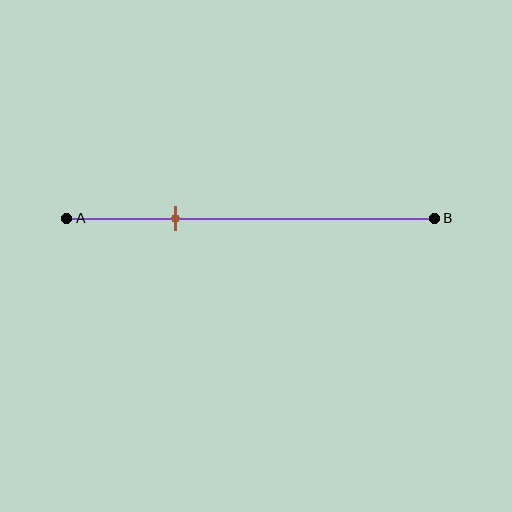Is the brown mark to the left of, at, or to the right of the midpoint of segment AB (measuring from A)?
The brown mark is to the left of the midpoint of segment AB.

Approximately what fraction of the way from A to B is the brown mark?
The brown mark is approximately 30% of the way from A to B.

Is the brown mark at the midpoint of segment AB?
No, the mark is at about 30% from A, not at the 50% midpoint.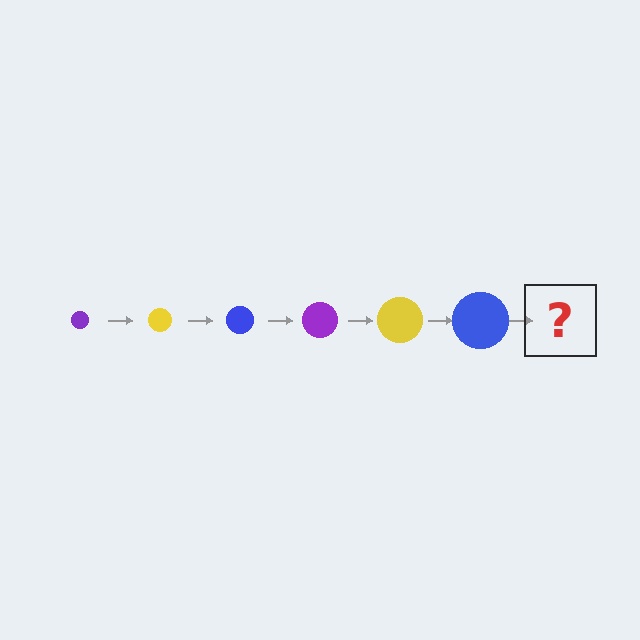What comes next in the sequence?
The next element should be a purple circle, larger than the previous one.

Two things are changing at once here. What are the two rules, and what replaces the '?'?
The two rules are that the circle grows larger each step and the color cycles through purple, yellow, and blue. The '?' should be a purple circle, larger than the previous one.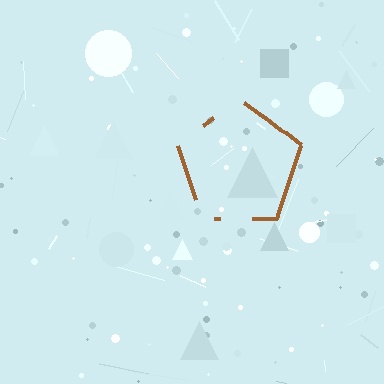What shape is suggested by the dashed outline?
The dashed outline suggests a pentagon.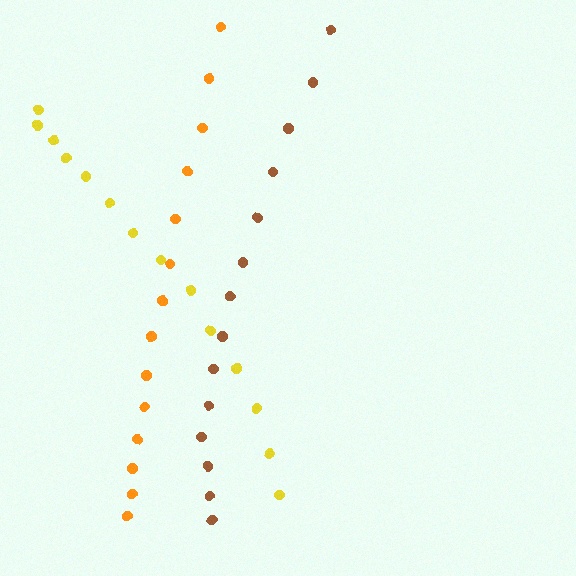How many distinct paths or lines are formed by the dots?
There are 3 distinct paths.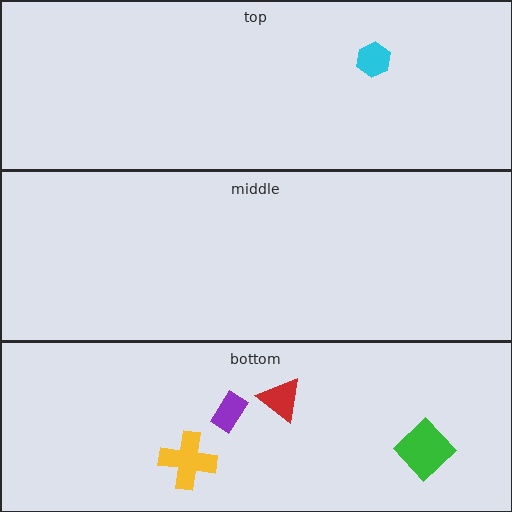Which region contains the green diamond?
The bottom region.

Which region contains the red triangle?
The bottom region.